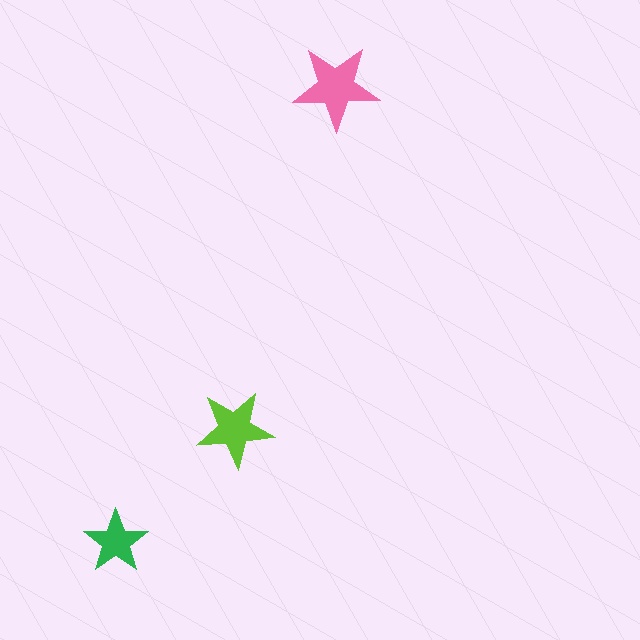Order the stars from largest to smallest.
the pink one, the lime one, the green one.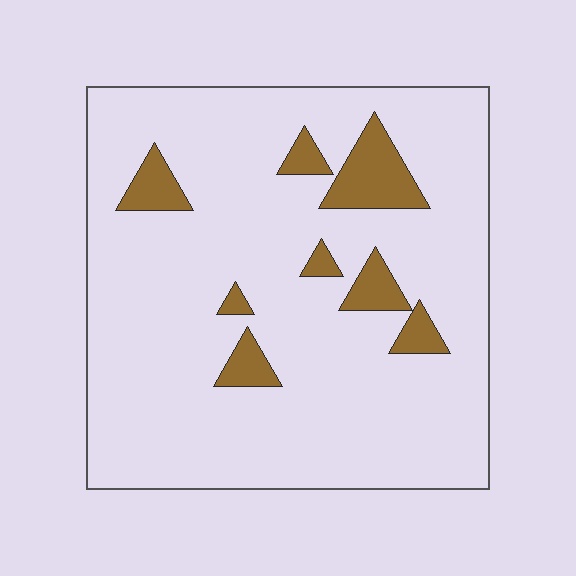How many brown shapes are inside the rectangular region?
8.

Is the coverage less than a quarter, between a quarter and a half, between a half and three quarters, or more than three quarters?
Less than a quarter.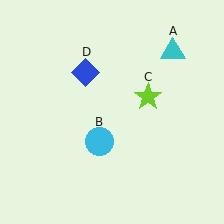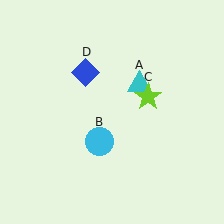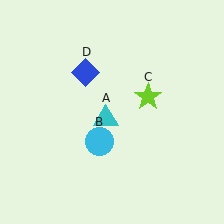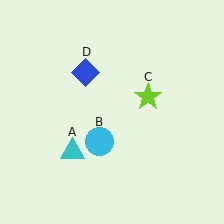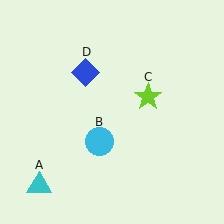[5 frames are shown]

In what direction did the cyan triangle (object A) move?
The cyan triangle (object A) moved down and to the left.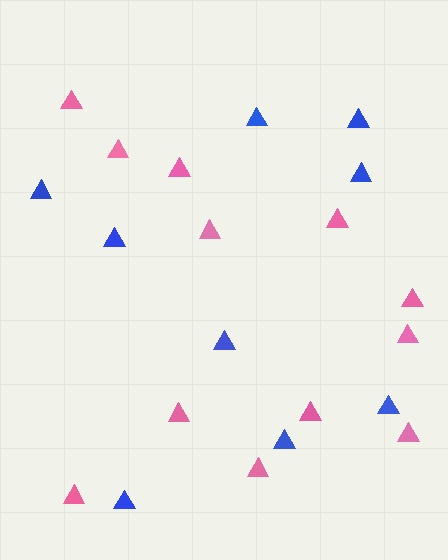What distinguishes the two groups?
There are 2 groups: one group of pink triangles (12) and one group of blue triangles (9).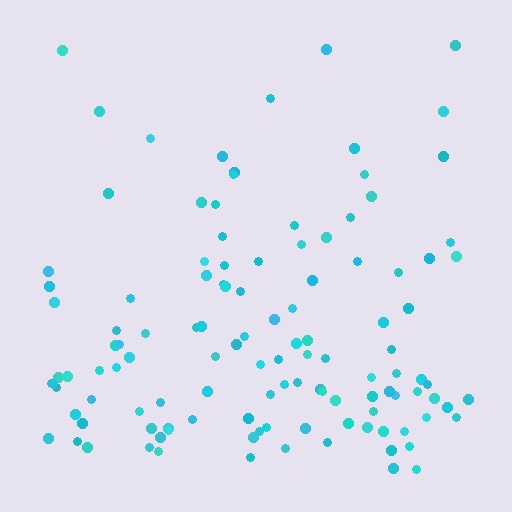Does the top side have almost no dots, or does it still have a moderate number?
Still a moderate number, just noticeably fewer than the bottom.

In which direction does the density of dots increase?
From top to bottom, with the bottom side densest.